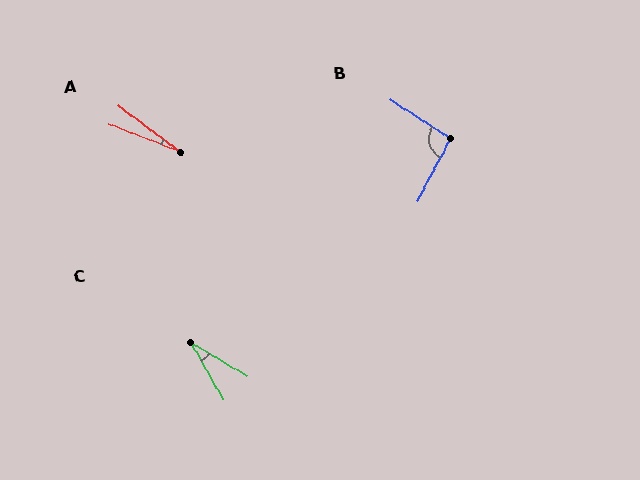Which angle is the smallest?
A, at approximately 16 degrees.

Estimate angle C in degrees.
Approximately 30 degrees.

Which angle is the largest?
B, at approximately 95 degrees.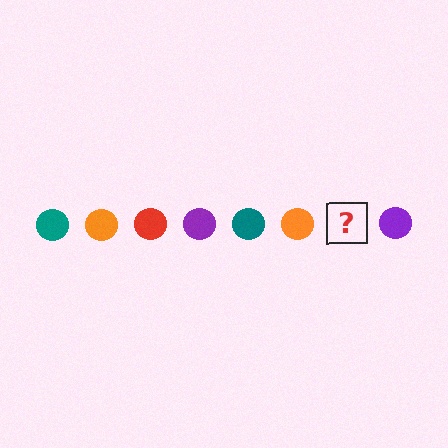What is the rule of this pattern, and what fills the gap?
The rule is that the pattern cycles through teal, orange, red, purple circles. The gap should be filled with a red circle.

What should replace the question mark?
The question mark should be replaced with a red circle.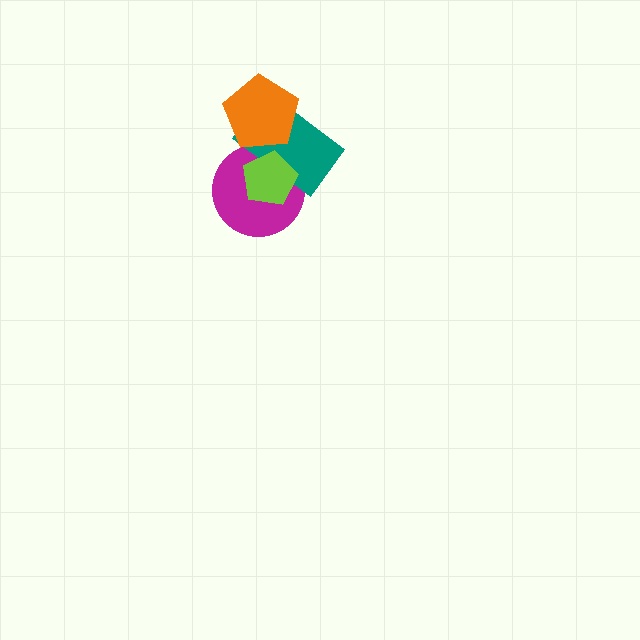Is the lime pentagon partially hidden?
No, no other shape covers it.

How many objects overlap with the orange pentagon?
2 objects overlap with the orange pentagon.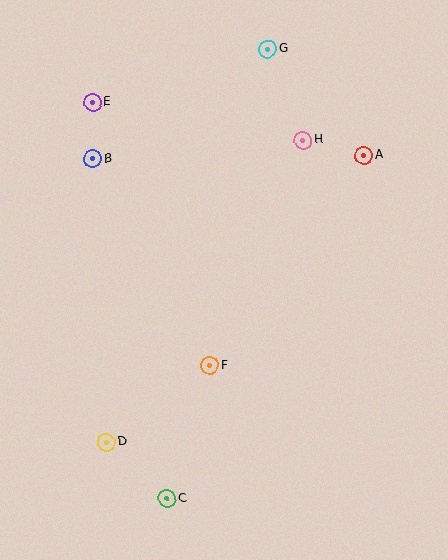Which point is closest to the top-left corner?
Point E is closest to the top-left corner.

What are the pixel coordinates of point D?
Point D is at (106, 442).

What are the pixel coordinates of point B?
Point B is at (93, 159).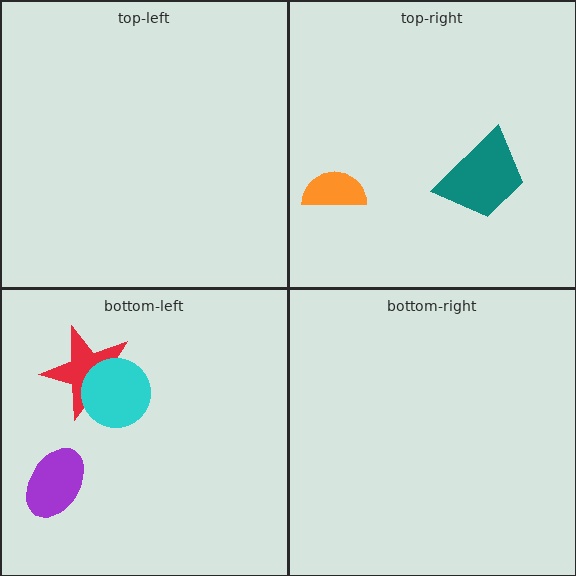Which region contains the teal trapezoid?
The top-right region.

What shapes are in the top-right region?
The orange semicircle, the teal trapezoid.